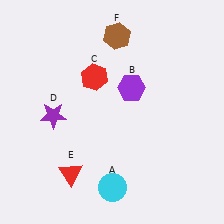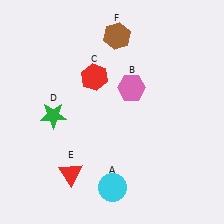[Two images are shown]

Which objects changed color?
B changed from purple to pink. D changed from purple to green.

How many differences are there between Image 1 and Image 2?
There are 2 differences between the two images.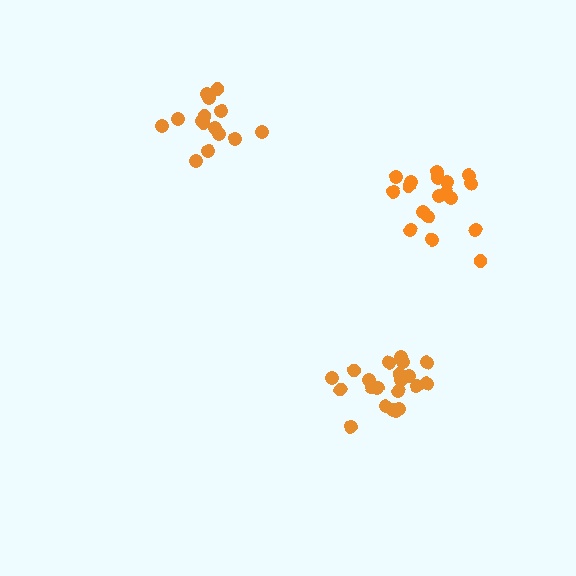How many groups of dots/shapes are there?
There are 3 groups.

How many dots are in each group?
Group 1: 19 dots, Group 2: 15 dots, Group 3: 21 dots (55 total).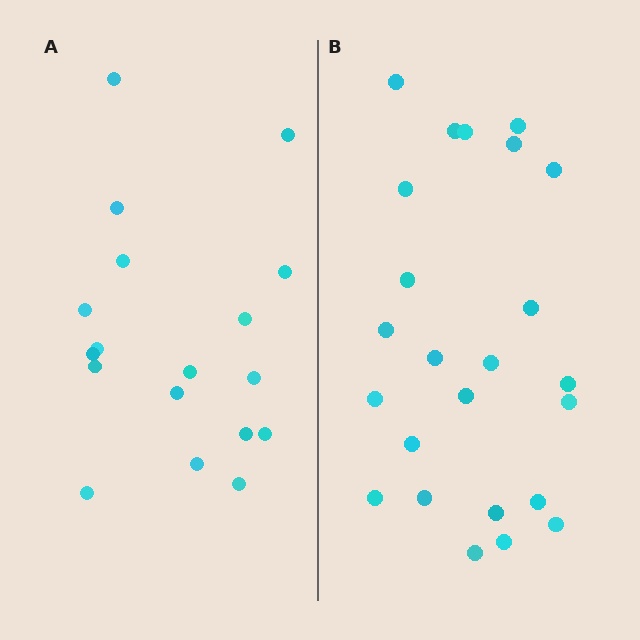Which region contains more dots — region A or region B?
Region B (the right region) has more dots.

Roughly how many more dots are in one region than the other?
Region B has about 6 more dots than region A.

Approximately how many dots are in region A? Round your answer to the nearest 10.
About 20 dots. (The exact count is 18, which rounds to 20.)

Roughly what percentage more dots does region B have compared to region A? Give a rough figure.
About 35% more.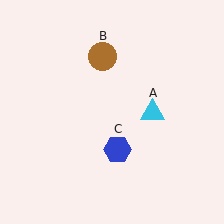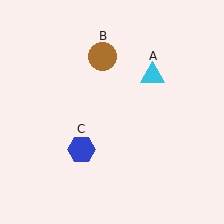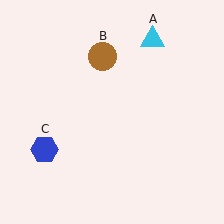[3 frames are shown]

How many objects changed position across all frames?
2 objects changed position: cyan triangle (object A), blue hexagon (object C).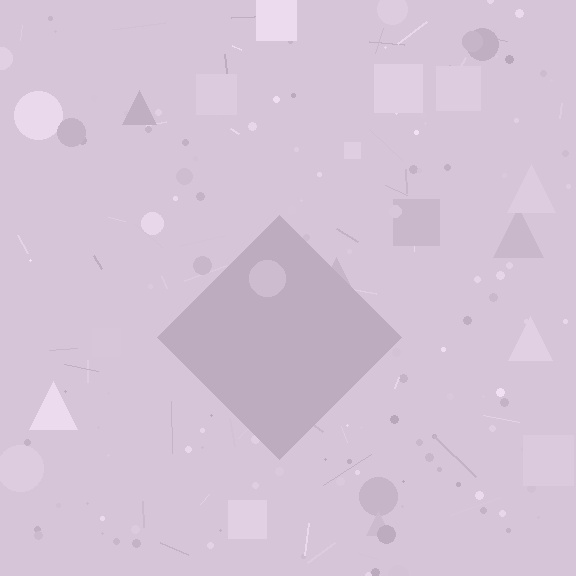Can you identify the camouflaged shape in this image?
The camouflaged shape is a diamond.